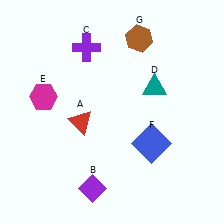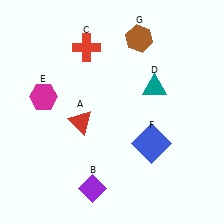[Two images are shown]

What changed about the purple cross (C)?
In Image 1, C is purple. In Image 2, it changed to red.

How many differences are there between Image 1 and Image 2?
There is 1 difference between the two images.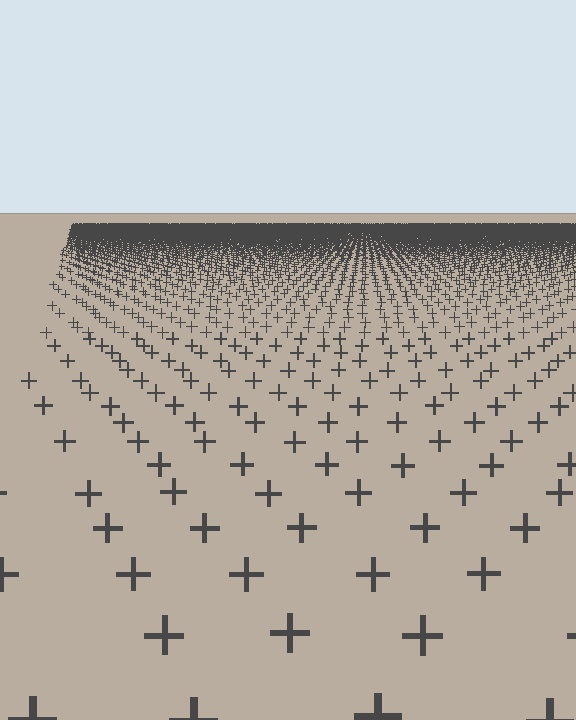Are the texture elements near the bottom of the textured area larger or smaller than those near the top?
Larger. Near the bottom, elements are closer to the viewer and appear at a bigger on-screen size.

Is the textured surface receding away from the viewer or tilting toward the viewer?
The surface is receding away from the viewer. Texture elements get smaller and denser toward the top.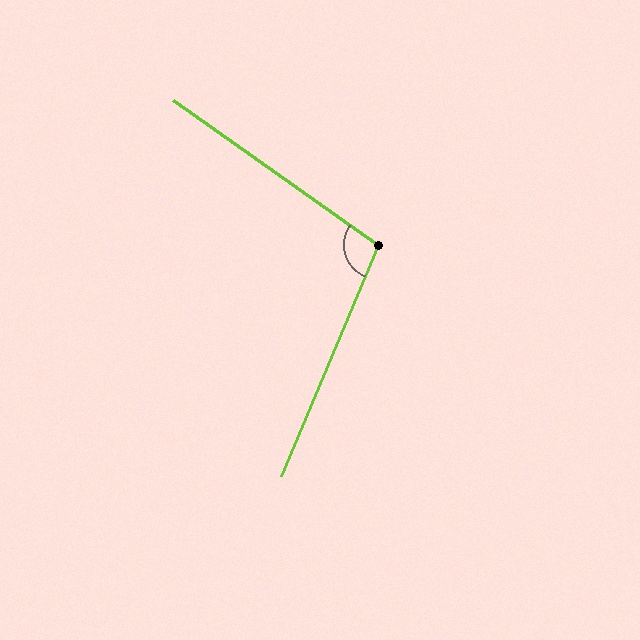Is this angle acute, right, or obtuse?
It is obtuse.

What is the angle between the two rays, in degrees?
Approximately 103 degrees.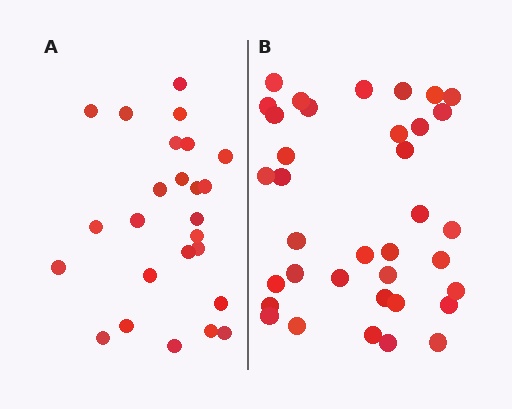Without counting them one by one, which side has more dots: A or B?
Region B (the right region) has more dots.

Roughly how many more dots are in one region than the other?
Region B has roughly 12 or so more dots than region A.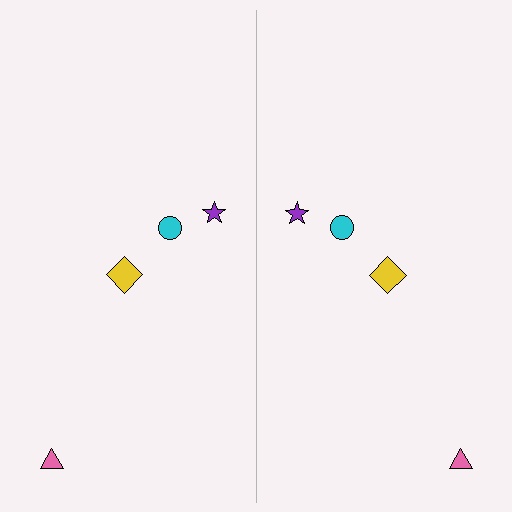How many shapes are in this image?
There are 8 shapes in this image.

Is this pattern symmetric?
Yes, this pattern has bilateral (reflection) symmetry.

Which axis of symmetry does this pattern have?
The pattern has a vertical axis of symmetry running through the center of the image.